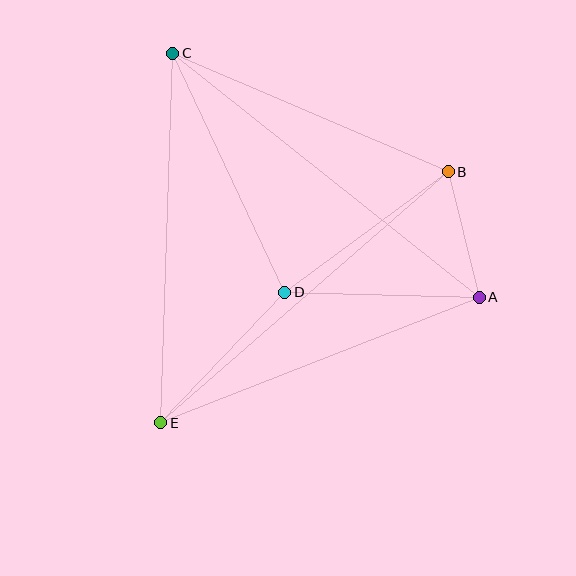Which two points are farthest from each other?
Points A and C are farthest from each other.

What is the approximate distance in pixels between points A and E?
The distance between A and E is approximately 342 pixels.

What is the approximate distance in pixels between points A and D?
The distance between A and D is approximately 195 pixels.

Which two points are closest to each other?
Points A and B are closest to each other.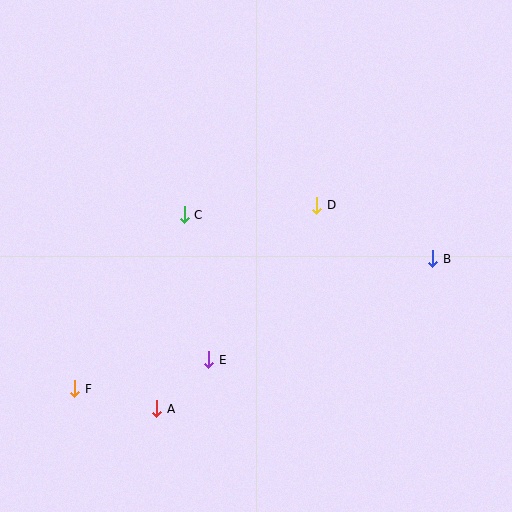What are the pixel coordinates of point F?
Point F is at (75, 389).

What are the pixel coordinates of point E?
Point E is at (209, 360).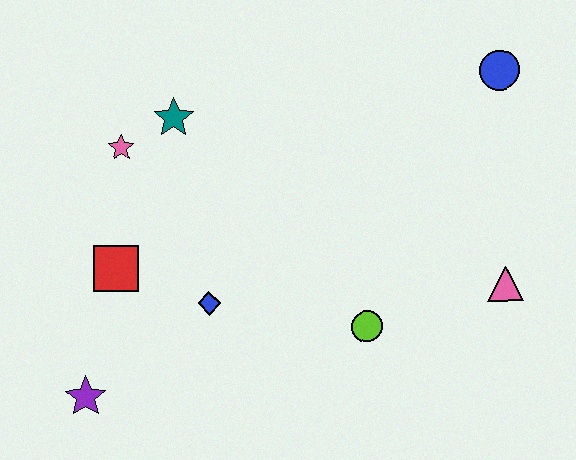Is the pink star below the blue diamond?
No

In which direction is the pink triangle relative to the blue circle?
The pink triangle is below the blue circle.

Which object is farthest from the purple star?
The blue circle is farthest from the purple star.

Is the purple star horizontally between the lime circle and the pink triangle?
No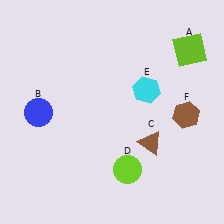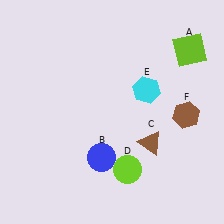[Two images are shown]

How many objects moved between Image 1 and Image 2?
1 object moved between the two images.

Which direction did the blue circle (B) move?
The blue circle (B) moved right.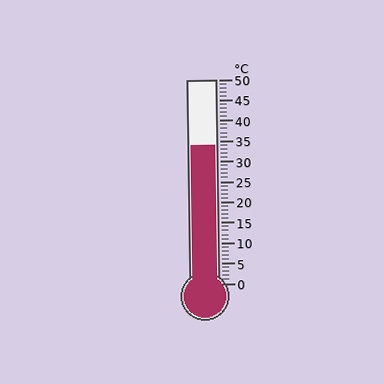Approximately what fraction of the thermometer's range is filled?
The thermometer is filled to approximately 70% of its range.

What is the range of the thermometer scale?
The thermometer scale ranges from 0°C to 50°C.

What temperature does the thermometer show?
The thermometer shows approximately 34°C.